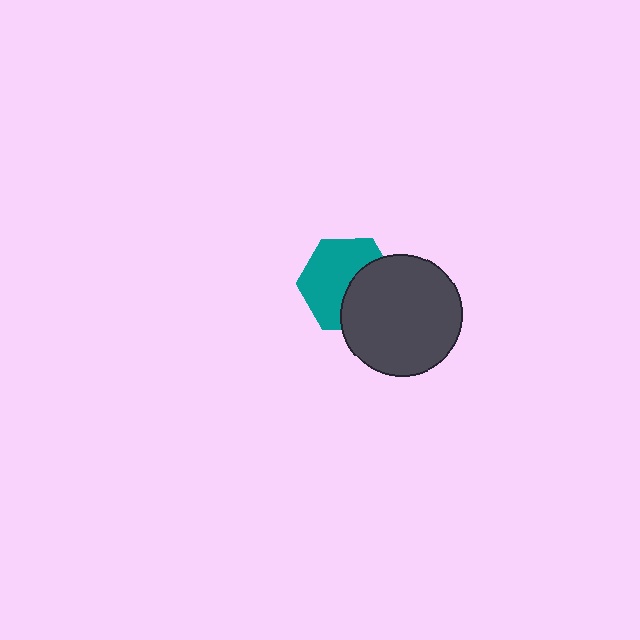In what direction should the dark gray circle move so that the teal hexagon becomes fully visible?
The dark gray circle should move toward the lower-right. That is the shortest direction to clear the overlap and leave the teal hexagon fully visible.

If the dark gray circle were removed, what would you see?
You would see the complete teal hexagon.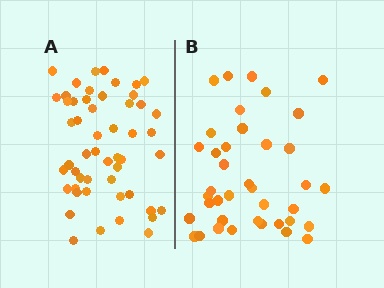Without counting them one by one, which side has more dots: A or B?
Region A (the left region) has more dots.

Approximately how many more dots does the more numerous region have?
Region A has approximately 15 more dots than region B.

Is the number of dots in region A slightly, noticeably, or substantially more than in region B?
Region A has noticeably more, but not dramatically so. The ratio is roughly 1.3 to 1.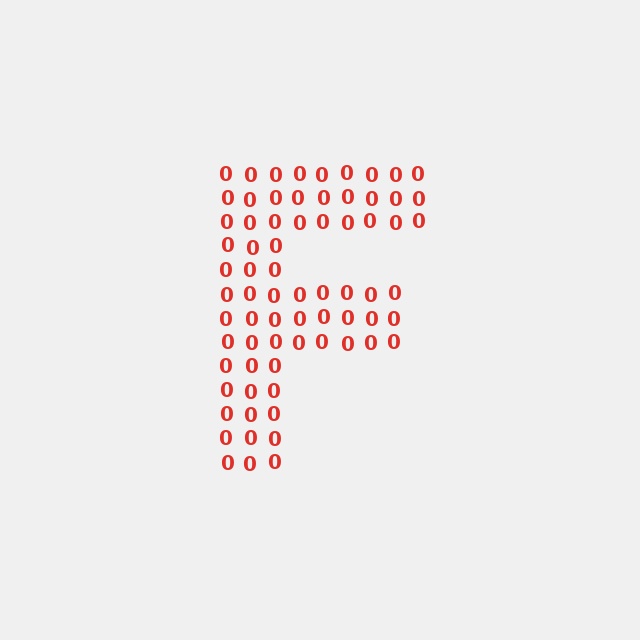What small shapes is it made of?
It is made of small digit 0's.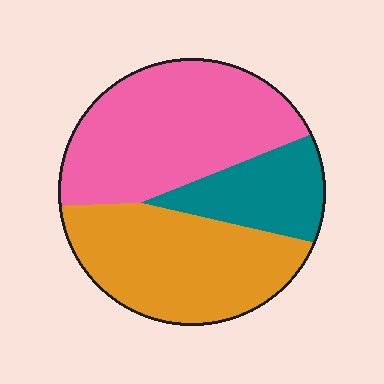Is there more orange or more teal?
Orange.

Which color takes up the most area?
Pink, at roughly 45%.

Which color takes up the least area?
Teal, at roughly 20%.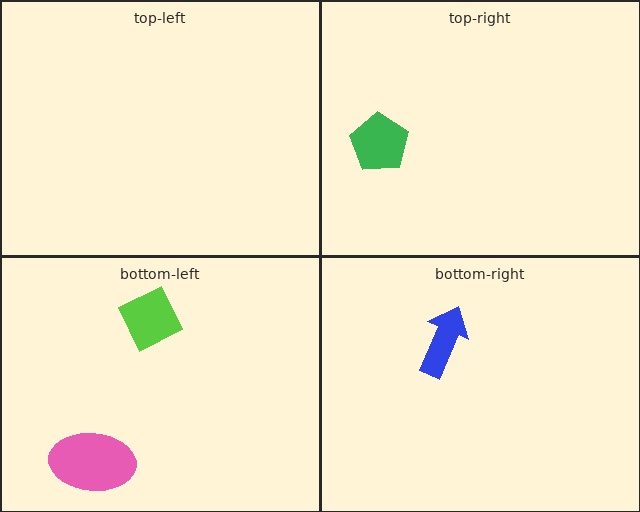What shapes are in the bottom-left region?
The lime diamond, the pink ellipse.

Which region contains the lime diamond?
The bottom-left region.